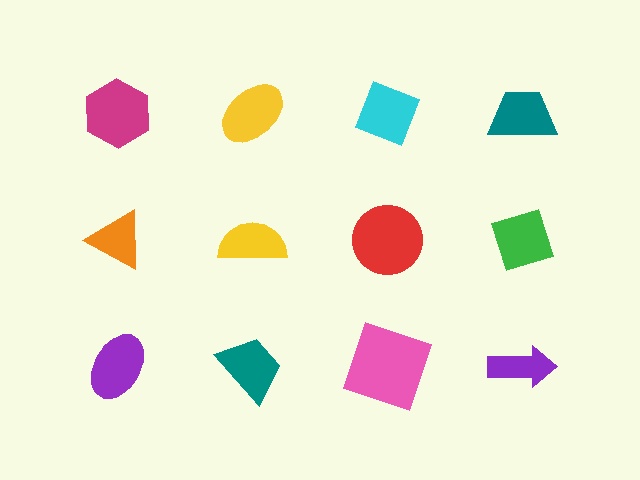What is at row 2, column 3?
A red circle.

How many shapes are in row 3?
4 shapes.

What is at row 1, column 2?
A yellow ellipse.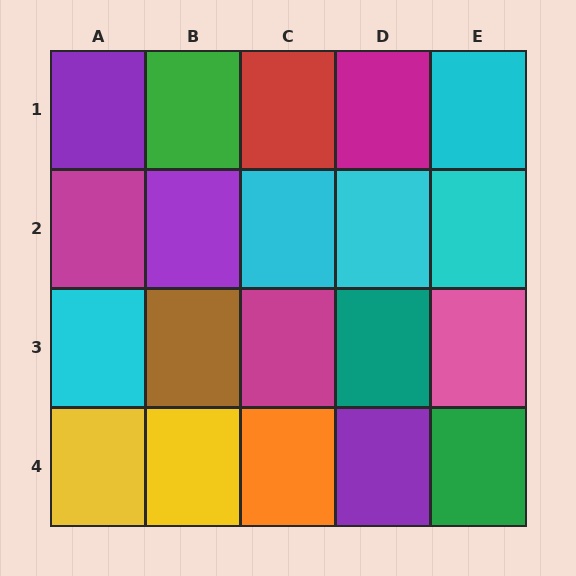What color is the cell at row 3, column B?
Brown.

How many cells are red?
1 cell is red.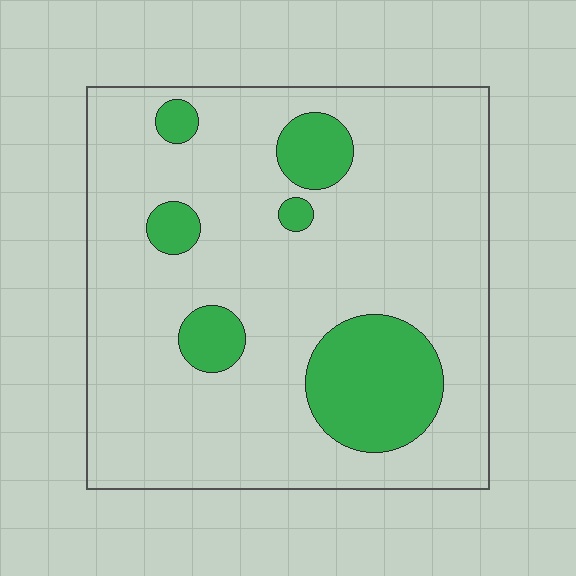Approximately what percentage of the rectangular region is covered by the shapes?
Approximately 15%.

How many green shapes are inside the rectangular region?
6.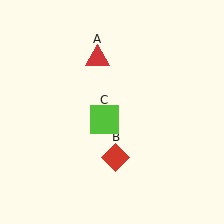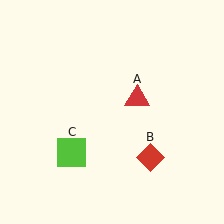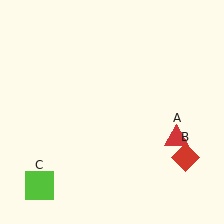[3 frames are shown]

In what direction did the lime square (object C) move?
The lime square (object C) moved down and to the left.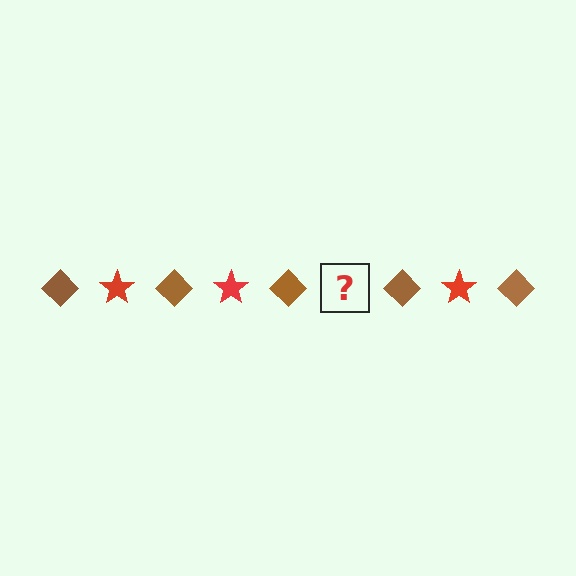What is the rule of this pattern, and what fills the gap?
The rule is that the pattern alternates between brown diamond and red star. The gap should be filled with a red star.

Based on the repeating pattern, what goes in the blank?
The blank should be a red star.